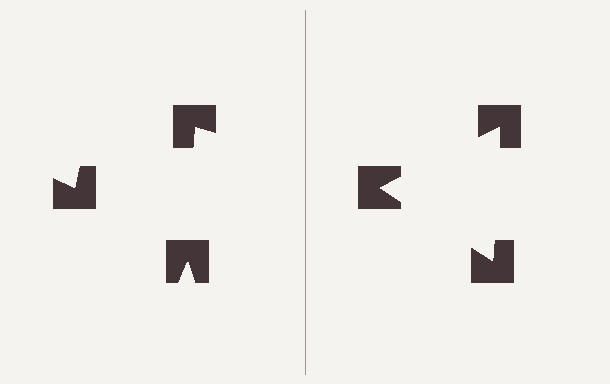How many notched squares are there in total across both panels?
6 — 3 on each side.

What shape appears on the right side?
An illusory triangle.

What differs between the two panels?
The notched squares are positioned identically on both sides; only the wedge orientations differ. On the right they align to a triangle; on the left they are misaligned.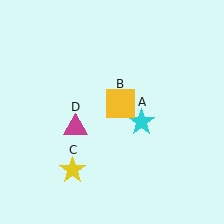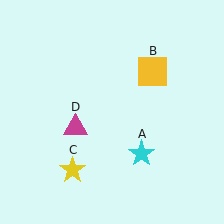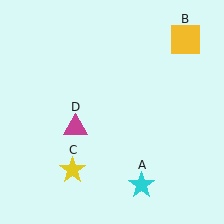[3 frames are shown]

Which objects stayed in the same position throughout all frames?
Yellow star (object C) and magenta triangle (object D) remained stationary.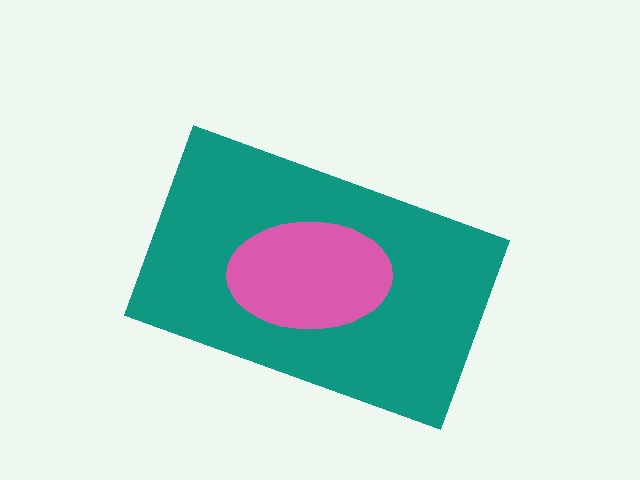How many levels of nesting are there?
2.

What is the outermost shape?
The teal rectangle.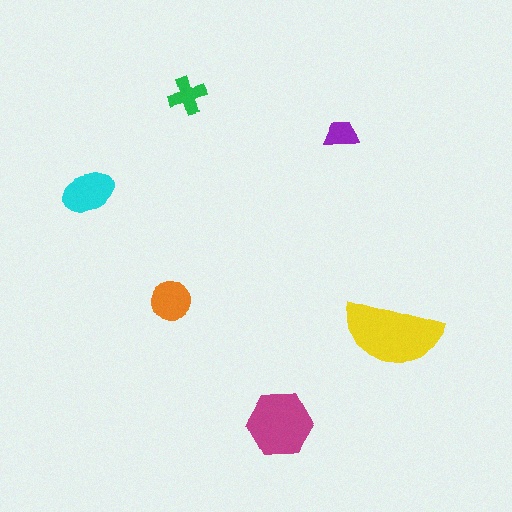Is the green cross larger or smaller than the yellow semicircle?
Smaller.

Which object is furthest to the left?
The cyan ellipse is leftmost.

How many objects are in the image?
There are 6 objects in the image.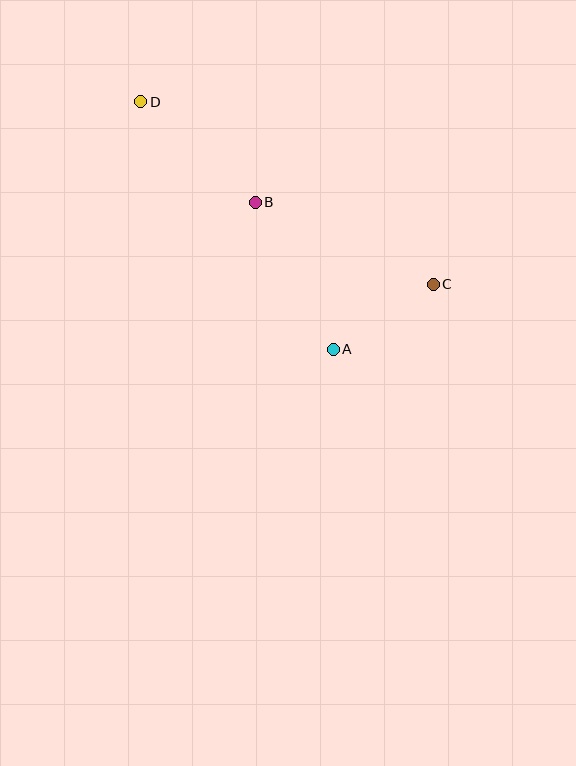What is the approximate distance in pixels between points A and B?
The distance between A and B is approximately 167 pixels.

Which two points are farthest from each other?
Points C and D are farthest from each other.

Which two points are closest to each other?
Points A and C are closest to each other.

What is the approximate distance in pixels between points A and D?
The distance between A and D is approximately 314 pixels.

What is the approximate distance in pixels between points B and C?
The distance between B and C is approximately 196 pixels.